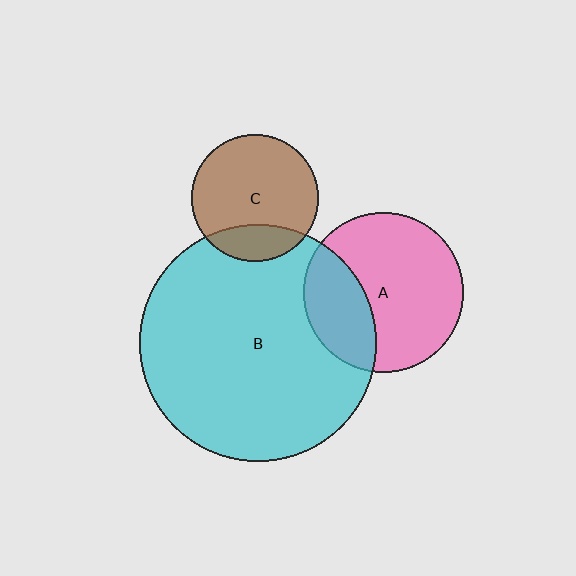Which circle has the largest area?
Circle B (cyan).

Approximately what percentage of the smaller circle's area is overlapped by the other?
Approximately 30%.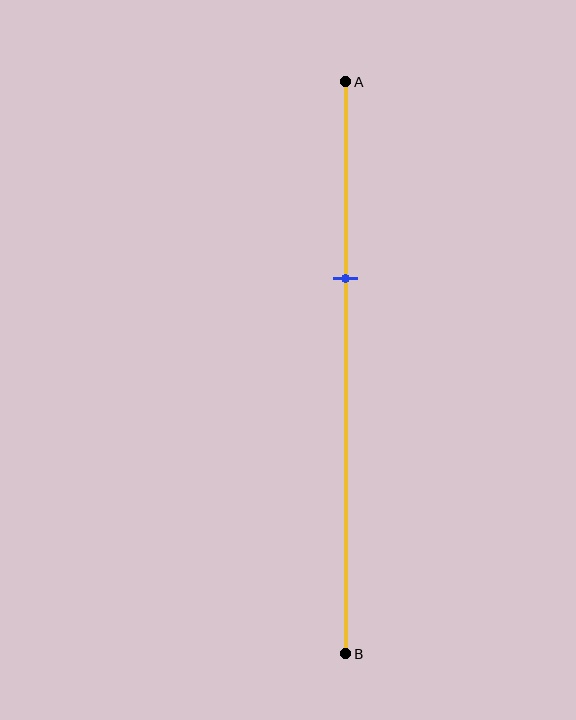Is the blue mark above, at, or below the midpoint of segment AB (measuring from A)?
The blue mark is above the midpoint of segment AB.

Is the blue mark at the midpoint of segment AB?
No, the mark is at about 35% from A, not at the 50% midpoint.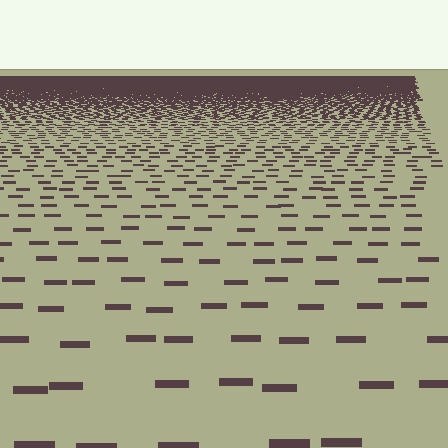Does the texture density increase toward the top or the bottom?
Density increases toward the top.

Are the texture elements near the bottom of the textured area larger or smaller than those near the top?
Larger. Near the bottom, elements are closer to the viewer and appear at a bigger on-screen size.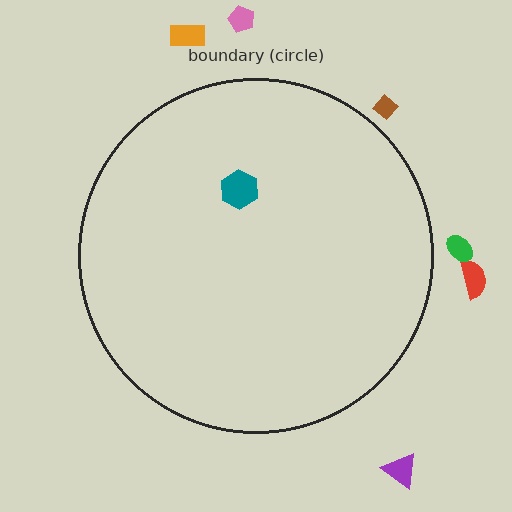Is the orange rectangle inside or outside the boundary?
Outside.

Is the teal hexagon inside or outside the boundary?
Inside.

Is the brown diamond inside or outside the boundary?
Outside.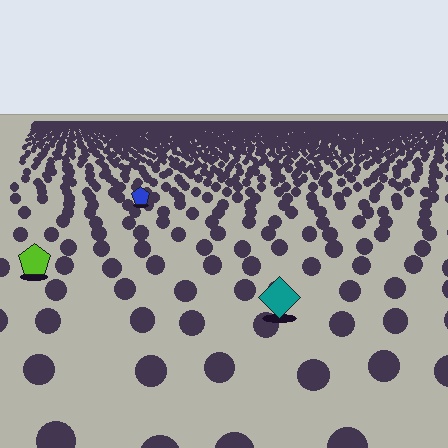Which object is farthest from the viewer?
The blue pentagon is farthest from the viewer. It appears smaller and the ground texture around it is denser.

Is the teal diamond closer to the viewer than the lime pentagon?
Yes. The teal diamond is closer — you can tell from the texture gradient: the ground texture is coarser near it.